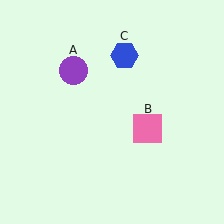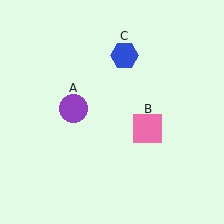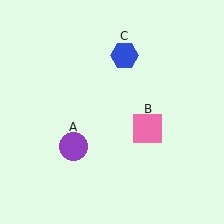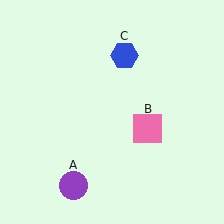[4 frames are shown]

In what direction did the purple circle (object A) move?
The purple circle (object A) moved down.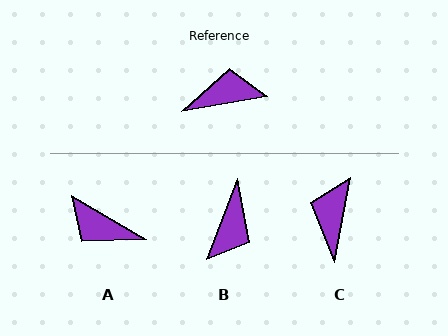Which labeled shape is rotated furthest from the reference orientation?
A, about 139 degrees away.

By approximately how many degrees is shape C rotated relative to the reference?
Approximately 70 degrees counter-clockwise.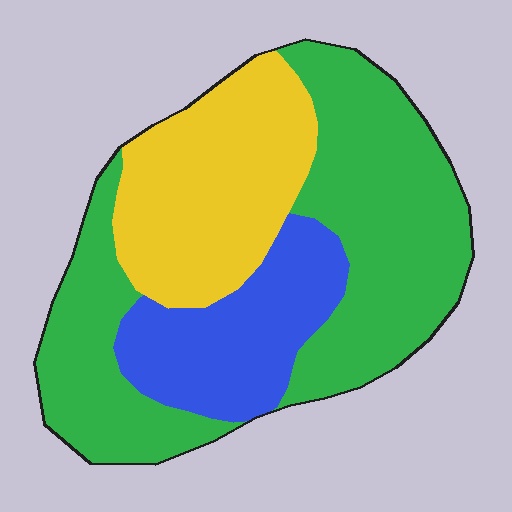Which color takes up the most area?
Green, at roughly 50%.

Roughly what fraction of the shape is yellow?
Yellow covers around 30% of the shape.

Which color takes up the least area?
Blue, at roughly 20%.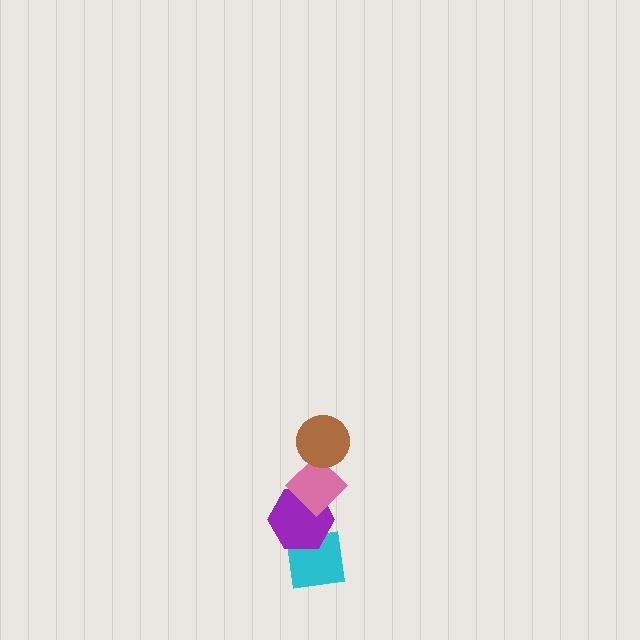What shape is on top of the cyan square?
The purple hexagon is on top of the cyan square.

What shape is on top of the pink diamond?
The brown circle is on top of the pink diamond.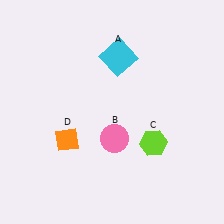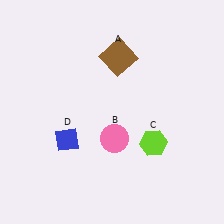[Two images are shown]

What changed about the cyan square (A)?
In Image 1, A is cyan. In Image 2, it changed to brown.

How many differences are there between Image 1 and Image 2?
There are 2 differences between the two images.